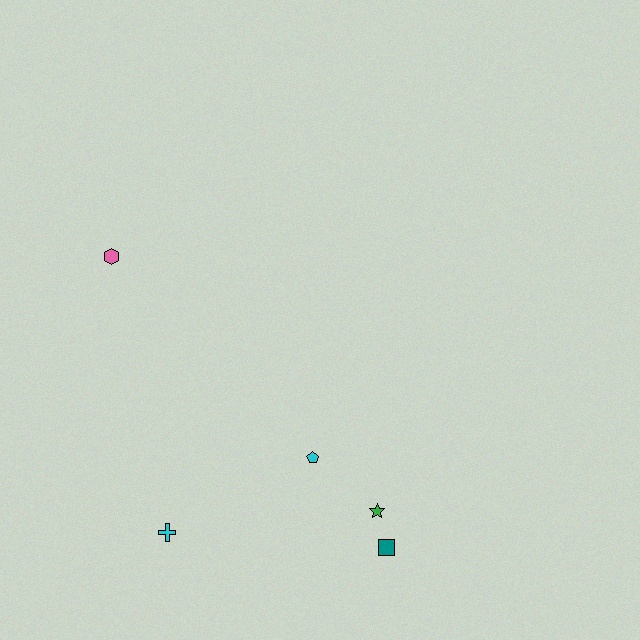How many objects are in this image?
There are 5 objects.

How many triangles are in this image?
There are no triangles.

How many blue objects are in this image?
There are no blue objects.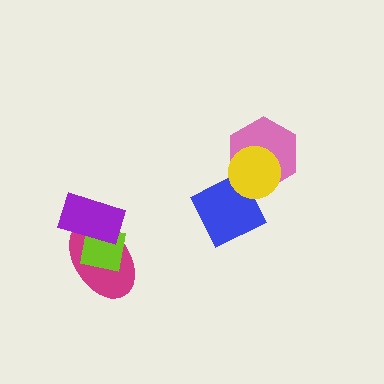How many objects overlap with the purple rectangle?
2 objects overlap with the purple rectangle.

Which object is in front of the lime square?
The purple rectangle is in front of the lime square.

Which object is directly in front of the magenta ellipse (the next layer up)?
The lime square is directly in front of the magenta ellipse.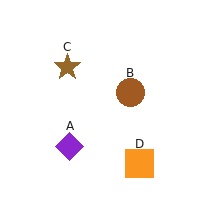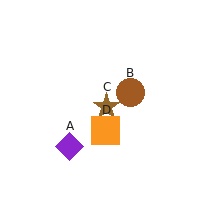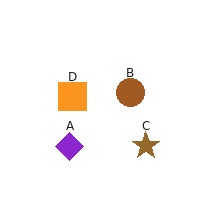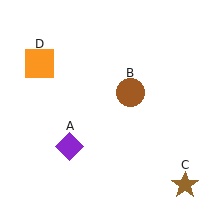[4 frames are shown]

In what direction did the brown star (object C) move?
The brown star (object C) moved down and to the right.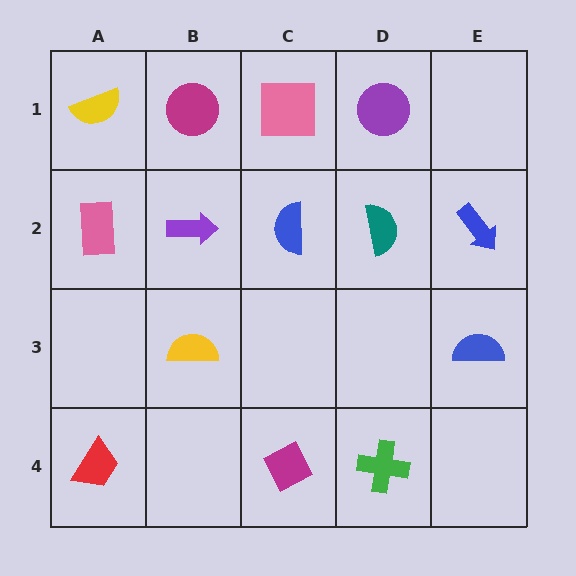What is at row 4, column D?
A green cross.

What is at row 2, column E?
A blue arrow.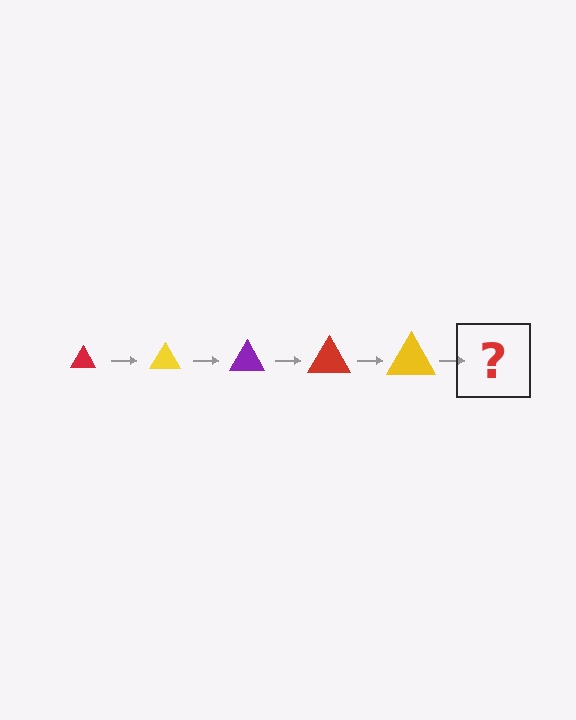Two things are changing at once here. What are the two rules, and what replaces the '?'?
The two rules are that the triangle grows larger each step and the color cycles through red, yellow, and purple. The '?' should be a purple triangle, larger than the previous one.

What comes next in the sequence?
The next element should be a purple triangle, larger than the previous one.